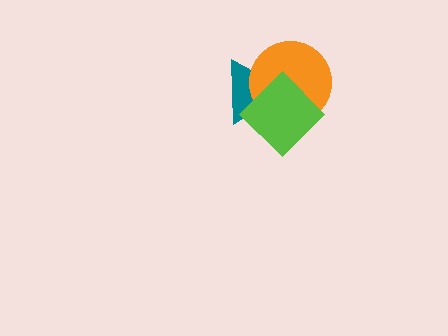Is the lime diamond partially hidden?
No, no other shape covers it.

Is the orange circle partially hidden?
Yes, it is partially covered by another shape.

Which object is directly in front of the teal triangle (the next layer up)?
The orange circle is directly in front of the teal triangle.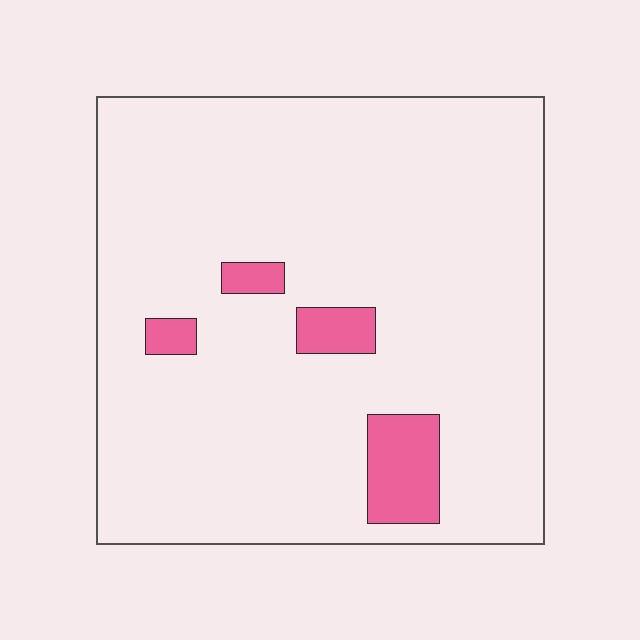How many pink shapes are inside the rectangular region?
4.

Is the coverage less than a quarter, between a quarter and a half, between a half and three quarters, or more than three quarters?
Less than a quarter.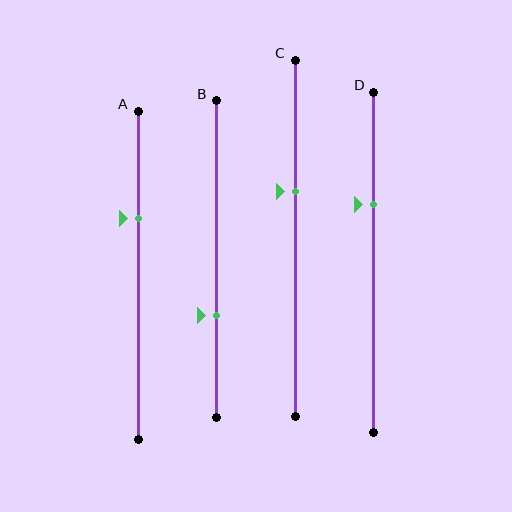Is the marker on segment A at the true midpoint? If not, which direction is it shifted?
No, the marker on segment A is shifted upward by about 17% of the segment length.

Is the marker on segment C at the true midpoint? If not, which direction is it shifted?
No, the marker on segment C is shifted upward by about 13% of the segment length.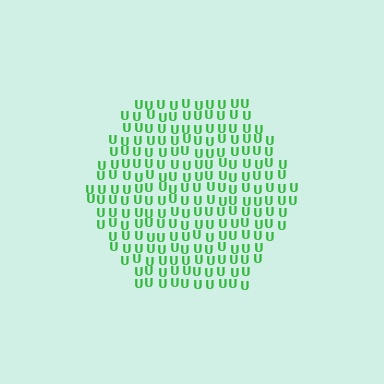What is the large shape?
The large shape is a hexagon.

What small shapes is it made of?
It is made of small letter U's.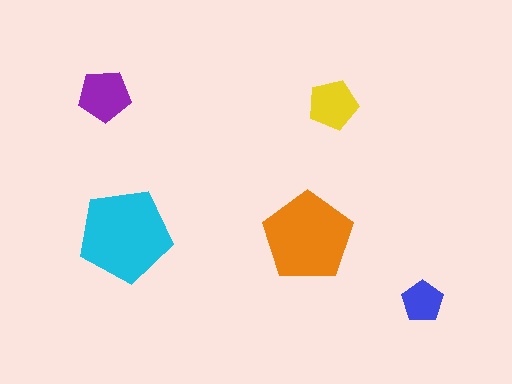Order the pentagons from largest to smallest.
the cyan one, the orange one, the purple one, the yellow one, the blue one.